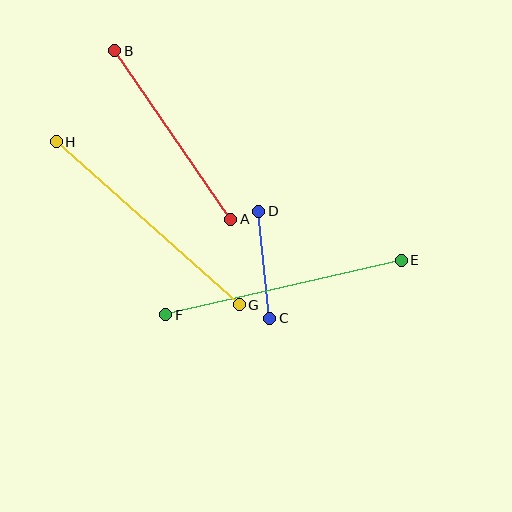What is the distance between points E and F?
The distance is approximately 242 pixels.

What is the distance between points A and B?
The distance is approximately 204 pixels.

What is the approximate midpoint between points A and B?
The midpoint is at approximately (173, 135) pixels.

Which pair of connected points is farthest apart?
Points G and H are farthest apart.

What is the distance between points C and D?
The distance is approximately 108 pixels.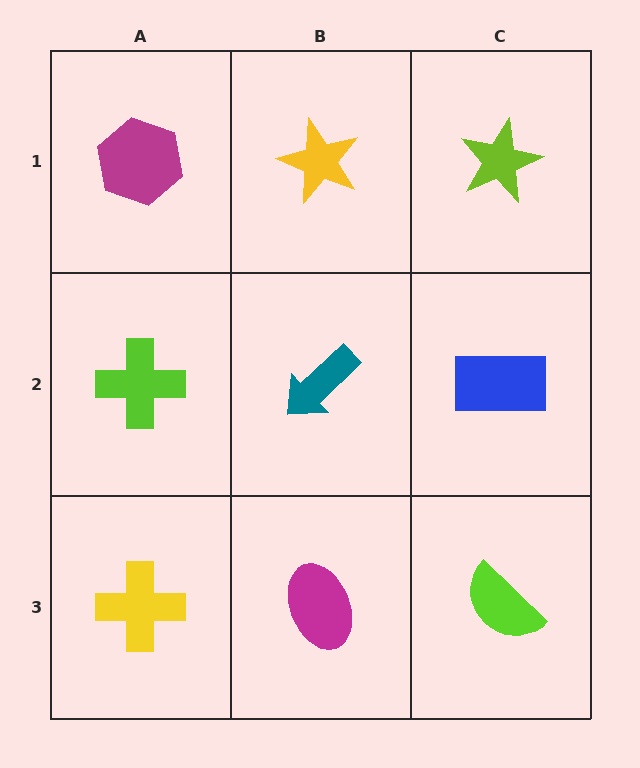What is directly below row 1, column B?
A teal arrow.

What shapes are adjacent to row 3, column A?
A lime cross (row 2, column A), a magenta ellipse (row 3, column B).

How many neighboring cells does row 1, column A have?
2.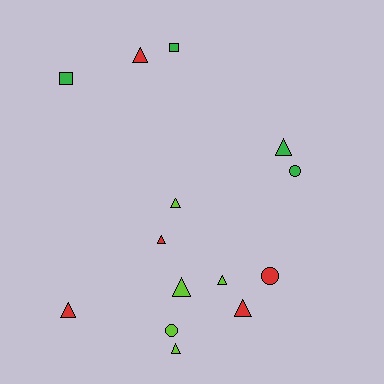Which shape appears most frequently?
Triangle, with 9 objects.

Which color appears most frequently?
Red, with 5 objects.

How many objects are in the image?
There are 14 objects.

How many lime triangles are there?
There are 4 lime triangles.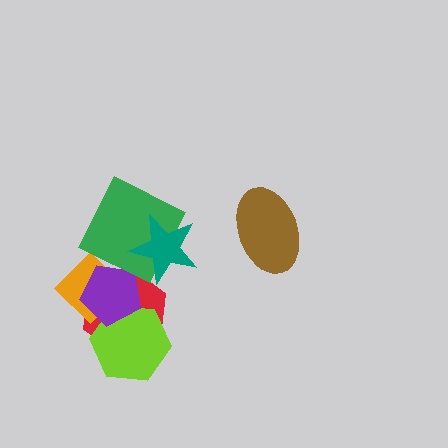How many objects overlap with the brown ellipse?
0 objects overlap with the brown ellipse.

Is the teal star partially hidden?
No, no other shape covers it.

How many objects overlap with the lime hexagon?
3 objects overlap with the lime hexagon.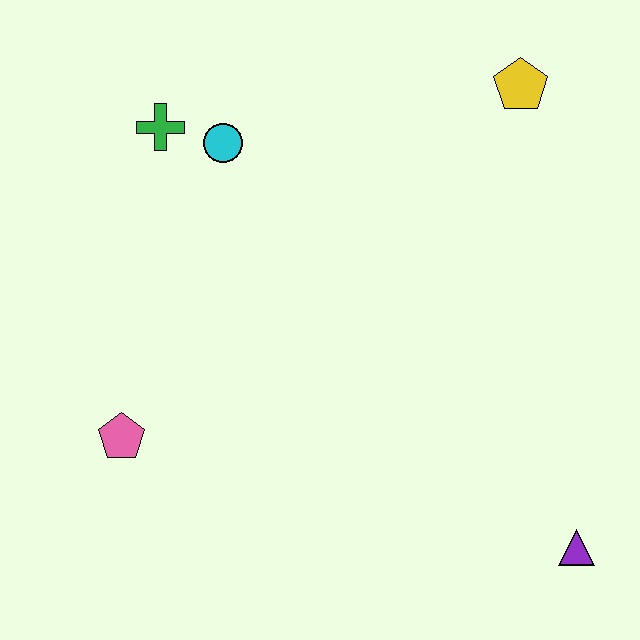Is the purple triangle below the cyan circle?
Yes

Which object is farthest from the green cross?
The purple triangle is farthest from the green cross.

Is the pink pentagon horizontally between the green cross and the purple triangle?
No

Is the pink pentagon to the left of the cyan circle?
Yes